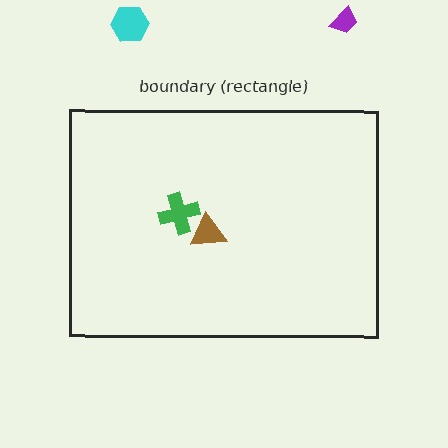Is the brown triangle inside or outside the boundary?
Inside.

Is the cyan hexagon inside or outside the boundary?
Outside.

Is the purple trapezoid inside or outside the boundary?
Outside.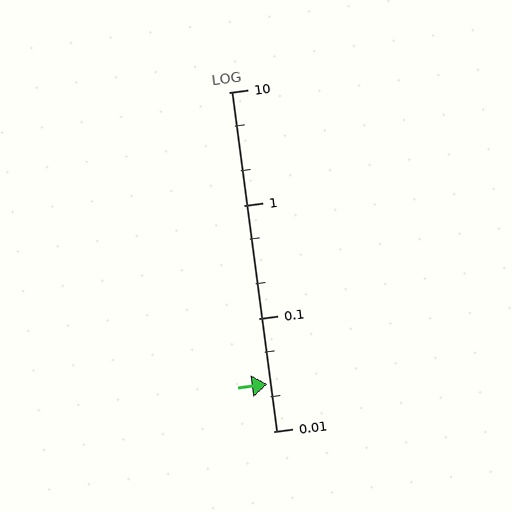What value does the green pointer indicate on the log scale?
The pointer indicates approximately 0.026.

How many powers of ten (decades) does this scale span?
The scale spans 3 decades, from 0.01 to 10.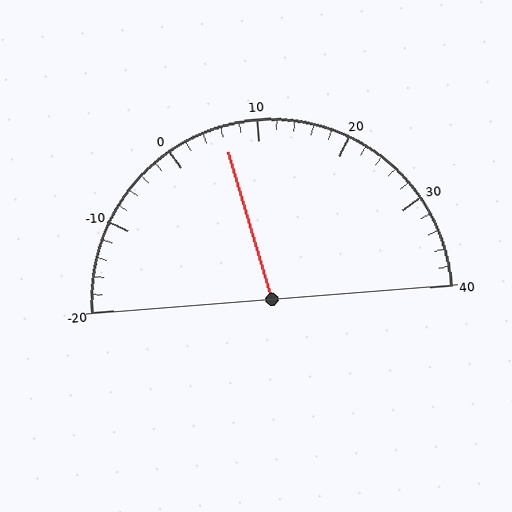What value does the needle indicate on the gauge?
The needle indicates approximately 6.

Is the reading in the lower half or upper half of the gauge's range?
The reading is in the lower half of the range (-20 to 40).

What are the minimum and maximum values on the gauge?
The gauge ranges from -20 to 40.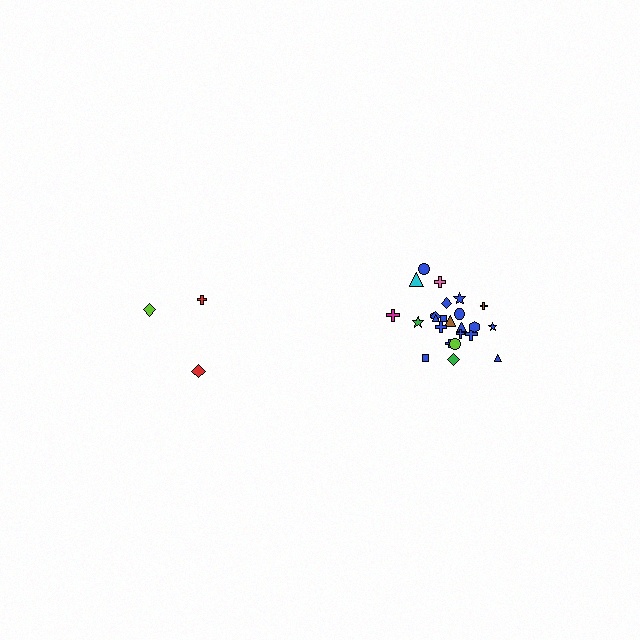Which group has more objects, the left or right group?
The right group.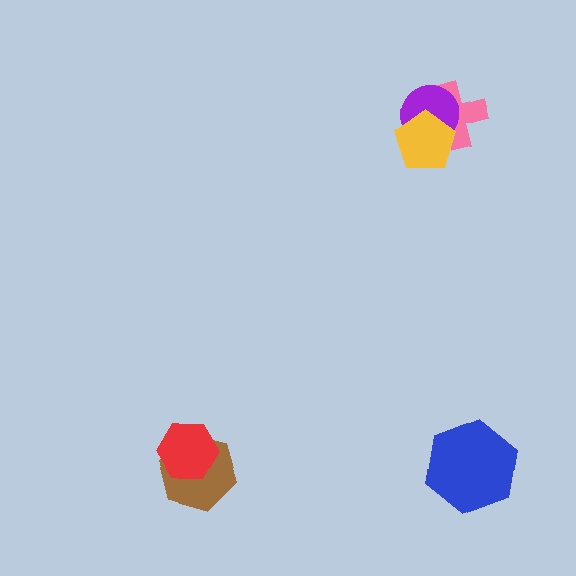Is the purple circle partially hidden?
Yes, it is partially covered by another shape.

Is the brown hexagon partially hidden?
Yes, it is partially covered by another shape.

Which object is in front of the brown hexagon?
The red hexagon is in front of the brown hexagon.